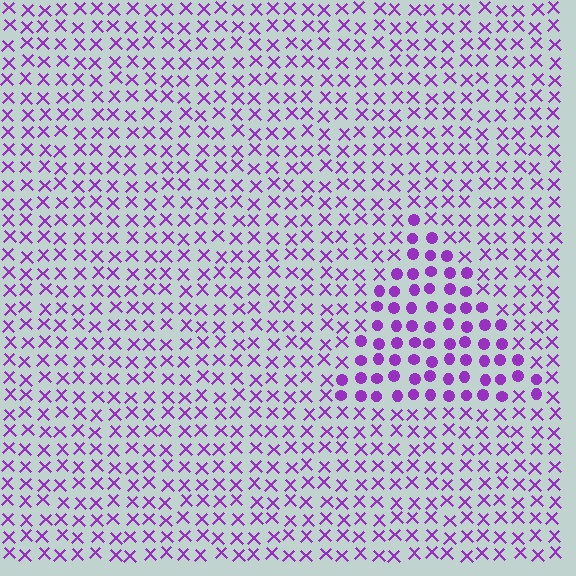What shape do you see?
I see a triangle.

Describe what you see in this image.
The image is filled with small purple elements arranged in a uniform grid. A triangle-shaped region contains circles, while the surrounding area contains X marks. The boundary is defined purely by the change in element shape.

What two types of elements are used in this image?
The image uses circles inside the triangle region and X marks outside it.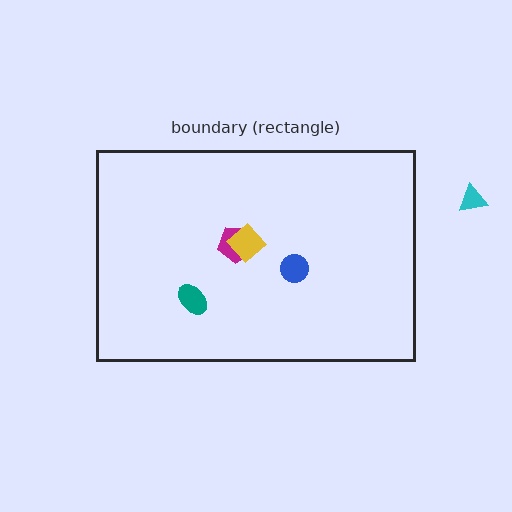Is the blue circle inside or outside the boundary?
Inside.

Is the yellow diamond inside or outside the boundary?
Inside.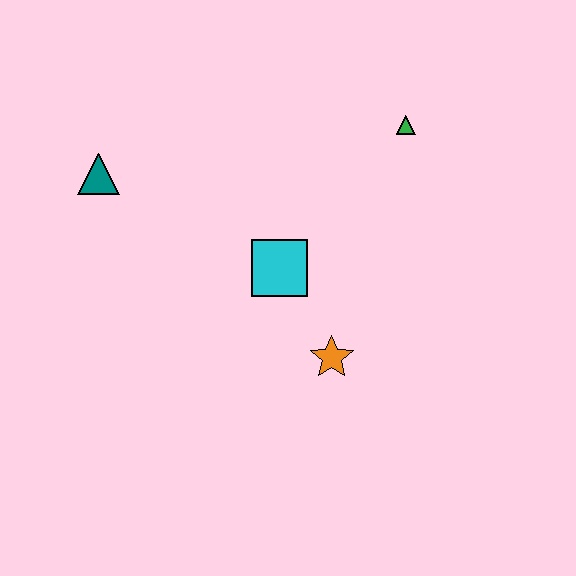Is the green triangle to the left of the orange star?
No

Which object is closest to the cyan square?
The orange star is closest to the cyan square.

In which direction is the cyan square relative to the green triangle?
The cyan square is below the green triangle.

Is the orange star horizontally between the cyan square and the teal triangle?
No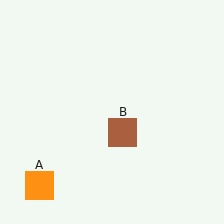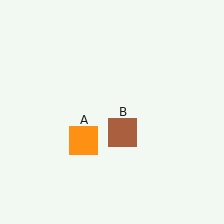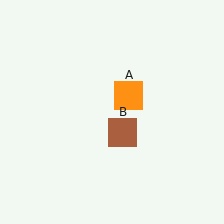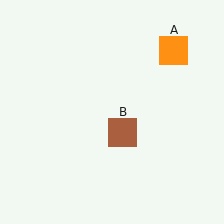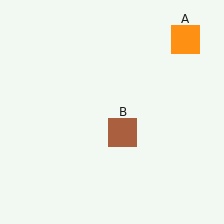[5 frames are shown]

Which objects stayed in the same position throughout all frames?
Brown square (object B) remained stationary.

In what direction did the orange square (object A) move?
The orange square (object A) moved up and to the right.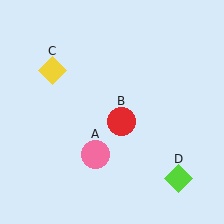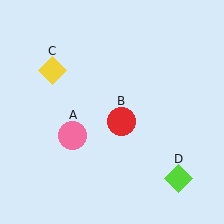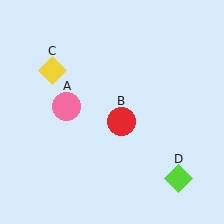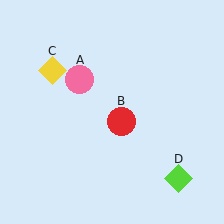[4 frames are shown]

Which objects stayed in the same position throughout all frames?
Red circle (object B) and yellow diamond (object C) and lime diamond (object D) remained stationary.